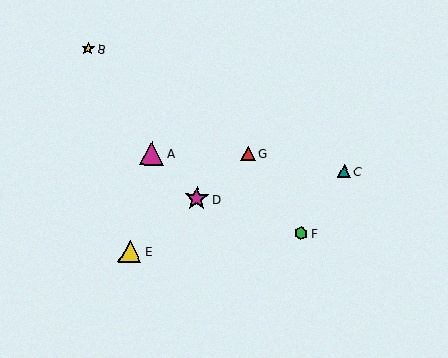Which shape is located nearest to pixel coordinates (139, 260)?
The yellow triangle (labeled E) at (130, 251) is nearest to that location.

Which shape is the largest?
The magenta star (labeled D) is the largest.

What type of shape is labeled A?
Shape A is a magenta triangle.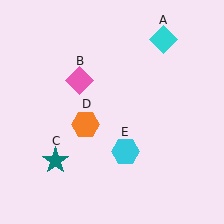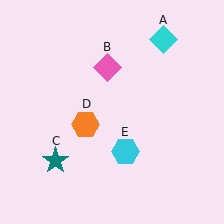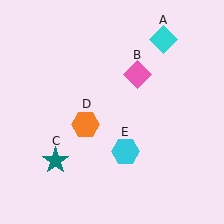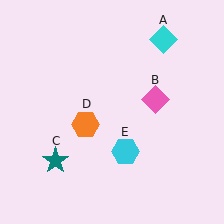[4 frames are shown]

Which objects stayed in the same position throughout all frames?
Cyan diamond (object A) and teal star (object C) and orange hexagon (object D) and cyan hexagon (object E) remained stationary.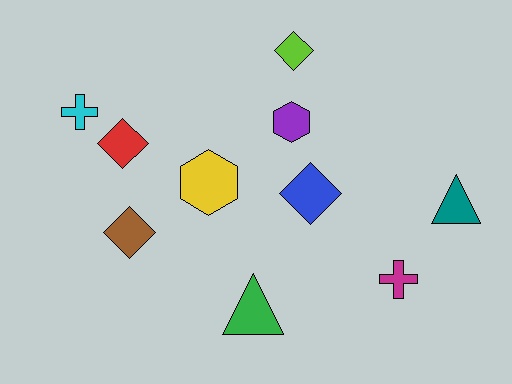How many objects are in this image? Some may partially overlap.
There are 10 objects.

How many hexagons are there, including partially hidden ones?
There are 2 hexagons.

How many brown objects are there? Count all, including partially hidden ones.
There is 1 brown object.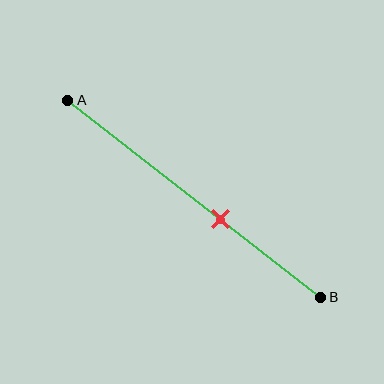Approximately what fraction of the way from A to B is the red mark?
The red mark is approximately 60% of the way from A to B.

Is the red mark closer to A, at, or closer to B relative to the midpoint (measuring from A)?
The red mark is closer to point B than the midpoint of segment AB.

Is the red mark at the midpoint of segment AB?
No, the mark is at about 60% from A, not at the 50% midpoint.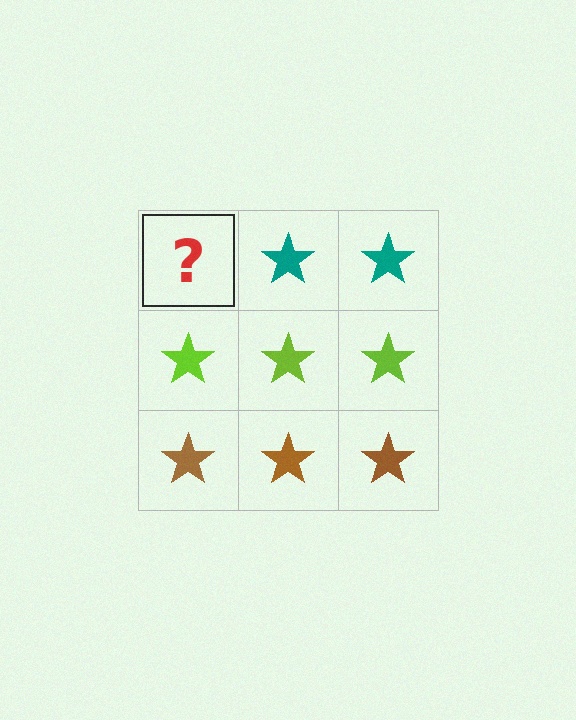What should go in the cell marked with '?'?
The missing cell should contain a teal star.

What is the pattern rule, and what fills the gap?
The rule is that each row has a consistent color. The gap should be filled with a teal star.